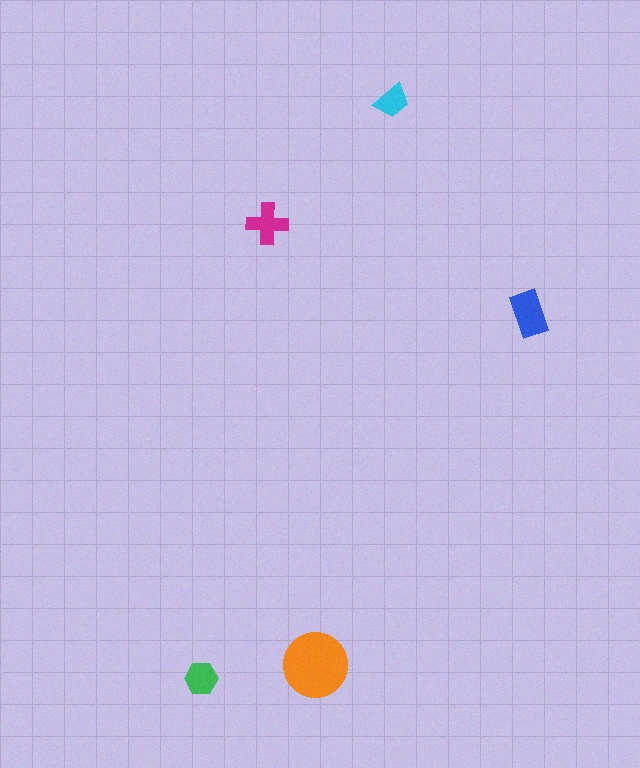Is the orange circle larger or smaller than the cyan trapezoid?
Larger.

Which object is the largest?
The orange circle.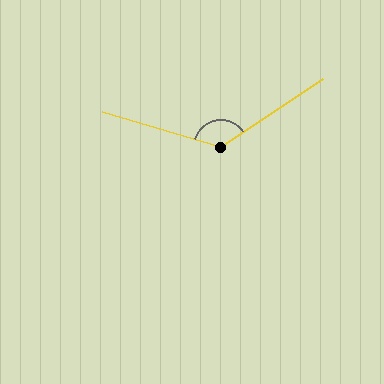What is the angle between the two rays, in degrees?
Approximately 130 degrees.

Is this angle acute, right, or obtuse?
It is obtuse.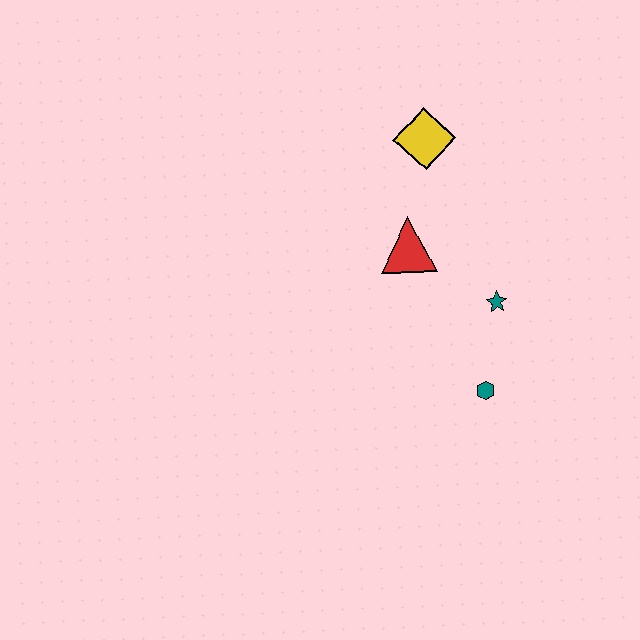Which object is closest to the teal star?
The teal hexagon is closest to the teal star.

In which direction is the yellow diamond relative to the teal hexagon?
The yellow diamond is above the teal hexagon.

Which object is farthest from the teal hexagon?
The yellow diamond is farthest from the teal hexagon.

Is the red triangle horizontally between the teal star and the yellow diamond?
No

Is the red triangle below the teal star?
No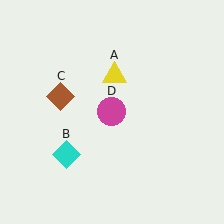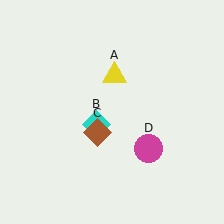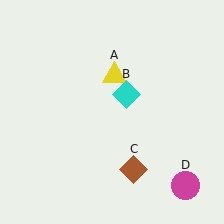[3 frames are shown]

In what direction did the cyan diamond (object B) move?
The cyan diamond (object B) moved up and to the right.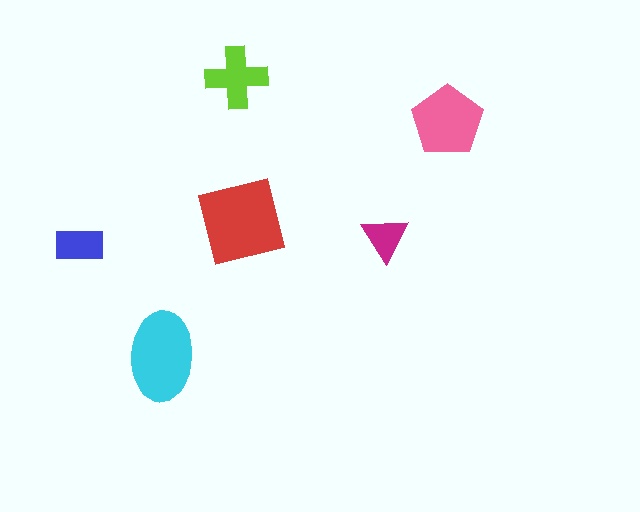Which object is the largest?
The red square.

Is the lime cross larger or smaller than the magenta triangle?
Larger.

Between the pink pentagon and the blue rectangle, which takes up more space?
The pink pentagon.